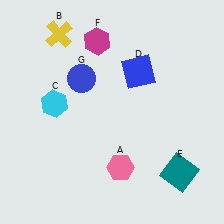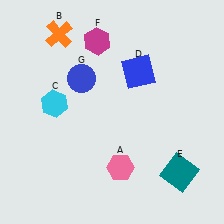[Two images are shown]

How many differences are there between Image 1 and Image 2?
There is 1 difference between the two images.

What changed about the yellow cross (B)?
In Image 1, B is yellow. In Image 2, it changed to orange.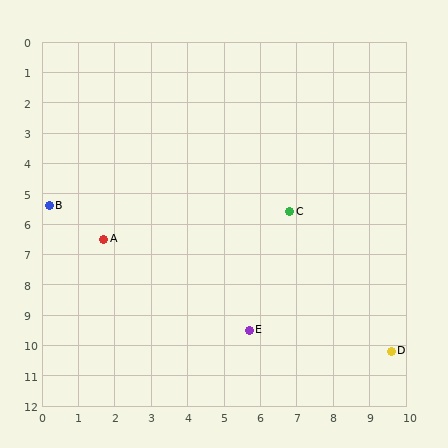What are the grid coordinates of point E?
Point E is at approximately (5.7, 9.5).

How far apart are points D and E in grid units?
Points D and E are about 4.0 grid units apart.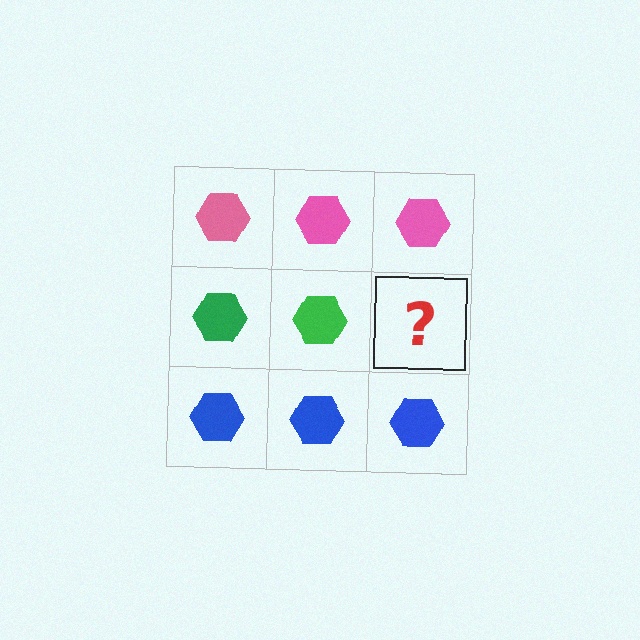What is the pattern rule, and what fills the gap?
The rule is that each row has a consistent color. The gap should be filled with a green hexagon.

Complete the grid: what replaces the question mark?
The question mark should be replaced with a green hexagon.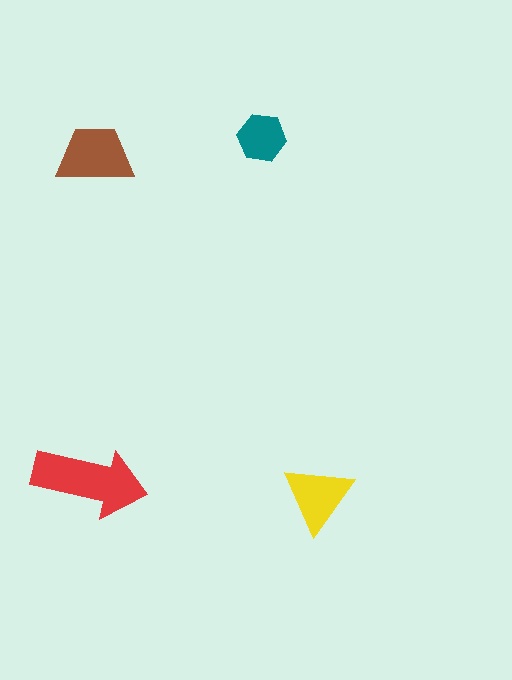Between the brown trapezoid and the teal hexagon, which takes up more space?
The brown trapezoid.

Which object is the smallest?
The teal hexagon.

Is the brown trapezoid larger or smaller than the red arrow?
Smaller.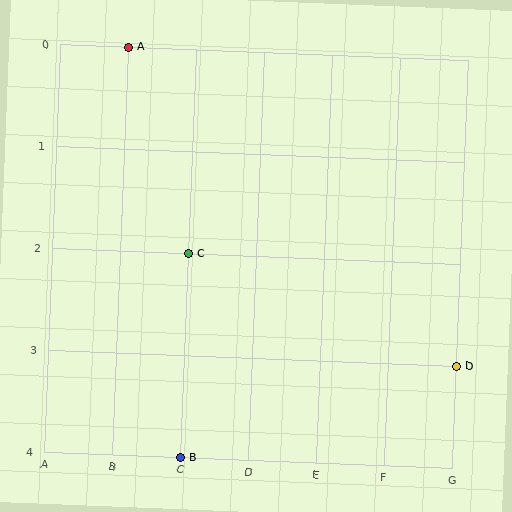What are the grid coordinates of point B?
Point B is at grid coordinates (C, 4).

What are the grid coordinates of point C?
Point C is at grid coordinates (C, 2).